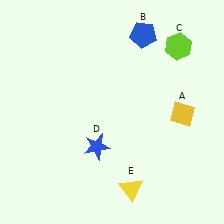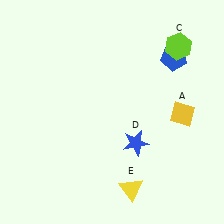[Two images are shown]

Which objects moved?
The objects that moved are: the blue pentagon (B), the blue star (D).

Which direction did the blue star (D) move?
The blue star (D) moved right.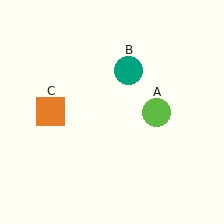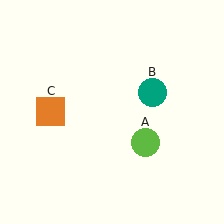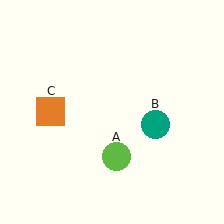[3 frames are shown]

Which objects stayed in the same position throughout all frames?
Orange square (object C) remained stationary.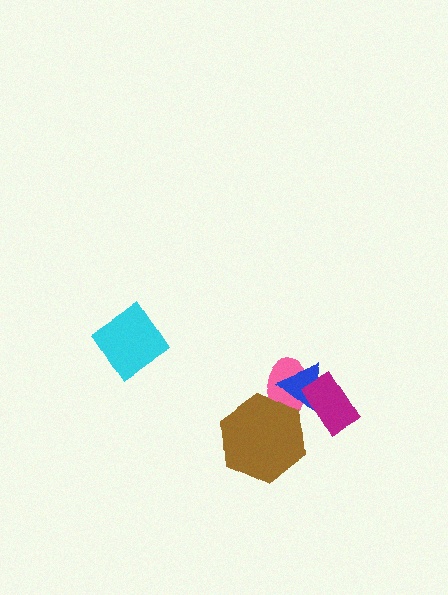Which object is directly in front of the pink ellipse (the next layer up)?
The blue triangle is directly in front of the pink ellipse.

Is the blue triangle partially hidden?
Yes, it is partially covered by another shape.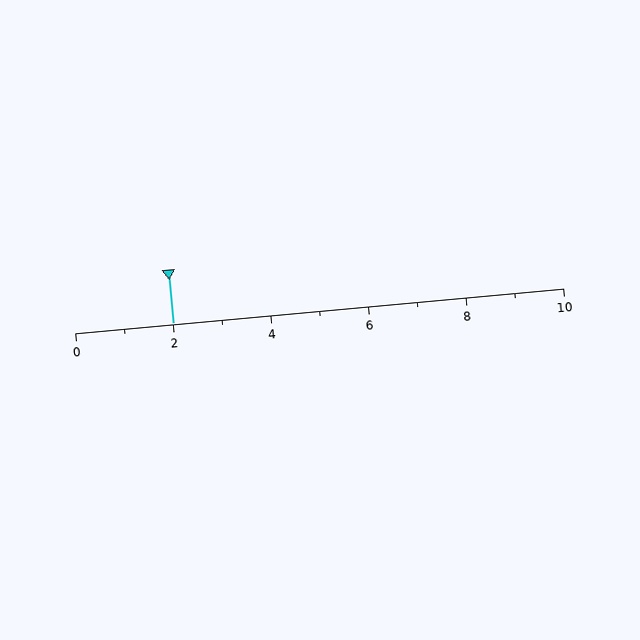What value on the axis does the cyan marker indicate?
The marker indicates approximately 2.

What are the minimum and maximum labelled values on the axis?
The axis runs from 0 to 10.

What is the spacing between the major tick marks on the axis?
The major ticks are spaced 2 apart.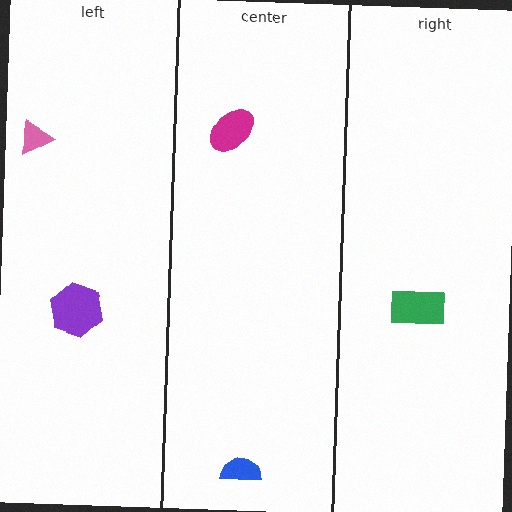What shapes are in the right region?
The green rectangle.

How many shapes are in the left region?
2.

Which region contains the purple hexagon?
The left region.